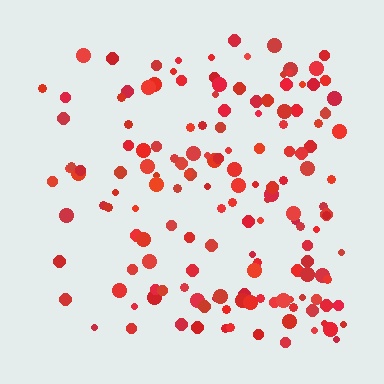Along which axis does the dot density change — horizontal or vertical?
Horizontal.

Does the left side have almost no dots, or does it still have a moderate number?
Still a moderate number, just noticeably fewer than the right.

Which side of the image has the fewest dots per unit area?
The left.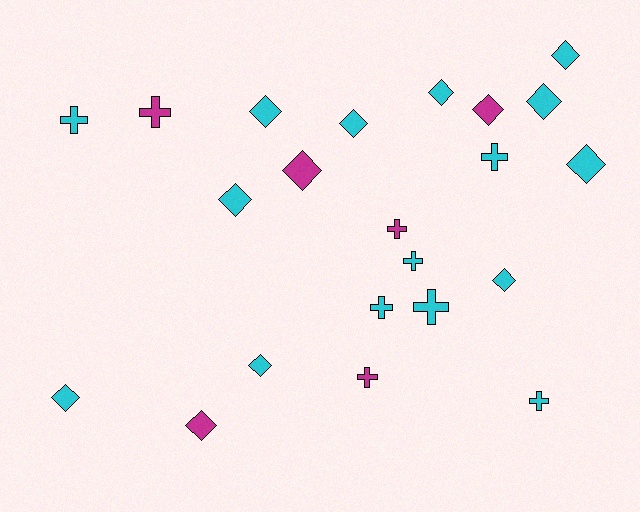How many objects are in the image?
There are 22 objects.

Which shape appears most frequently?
Diamond, with 13 objects.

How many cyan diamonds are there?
There are 10 cyan diamonds.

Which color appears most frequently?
Cyan, with 16 objects.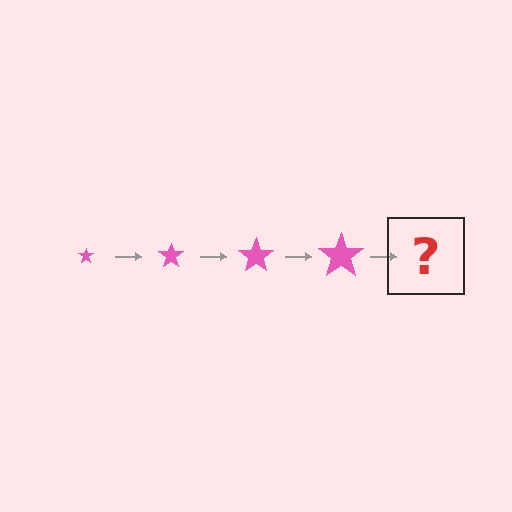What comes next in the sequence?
The next element should be a pink star, larger than the previous one.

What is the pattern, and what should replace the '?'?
The pattern is that the star gets progressively larger each step. The '?' should be a pink star, larger than the previous one.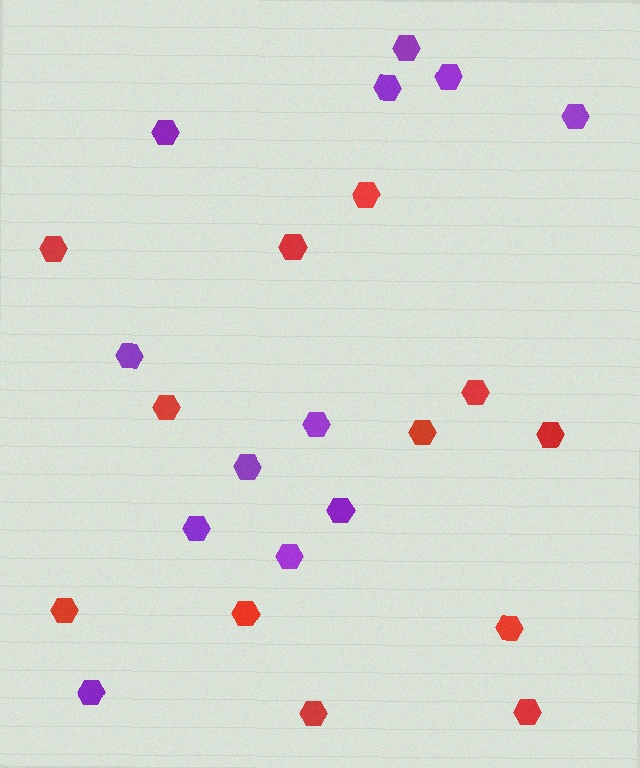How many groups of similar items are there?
There are 2 groups: one group of red hexagons (12) and one group of purple hexagons (12).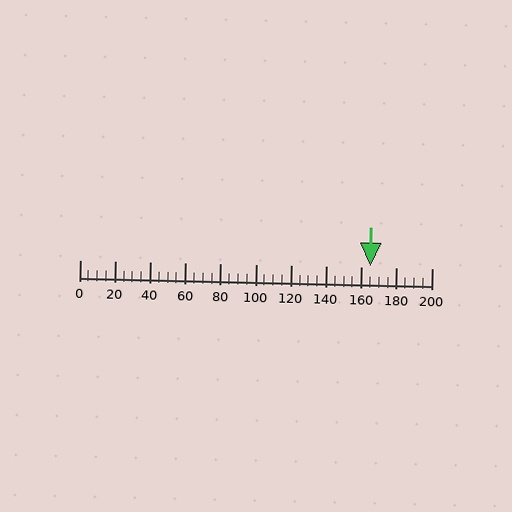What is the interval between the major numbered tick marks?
The major tick marks are spaced 20 units apart.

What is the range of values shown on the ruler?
The ruler shows values from 0 to 200.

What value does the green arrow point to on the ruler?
The green arrow points to approximately 165.